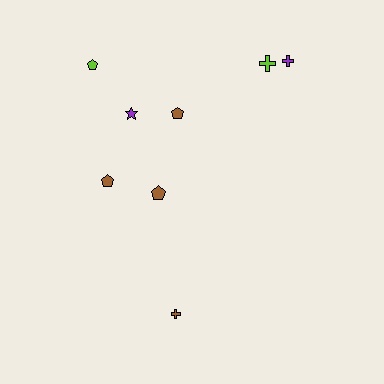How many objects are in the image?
There are 8 objects.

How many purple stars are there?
There is 1 purple star.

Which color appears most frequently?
Brown, with 4 objects.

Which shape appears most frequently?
Pentagon, with 4 objects.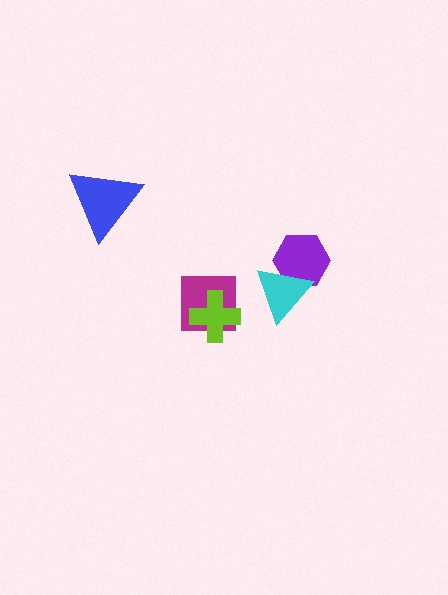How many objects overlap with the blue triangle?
0 objects overlap with the blue triangle.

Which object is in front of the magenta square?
The lime cross is in front of the magenta square.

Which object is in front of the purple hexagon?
The cyan triangle is in front of the purple hexagon.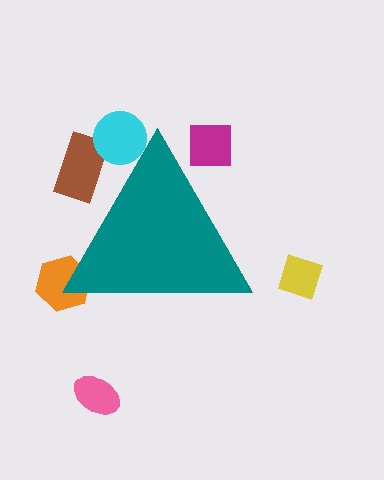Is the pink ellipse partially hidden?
No, the pink ellipse is fully visible.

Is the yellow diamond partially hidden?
No, the yellow diamond is fully visible.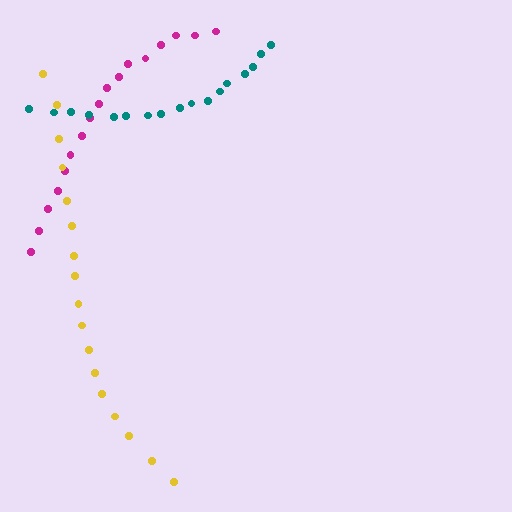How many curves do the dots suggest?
There are 3 distinct paths.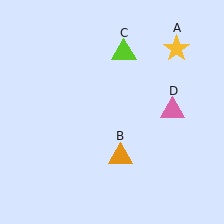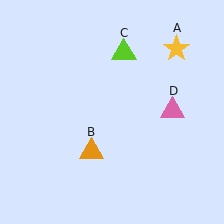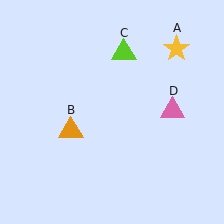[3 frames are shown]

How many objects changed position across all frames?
1 object changed position: orange triangle (object B).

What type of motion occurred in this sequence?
The orange triangle (object B) rotated clockwise around the center of the scene.